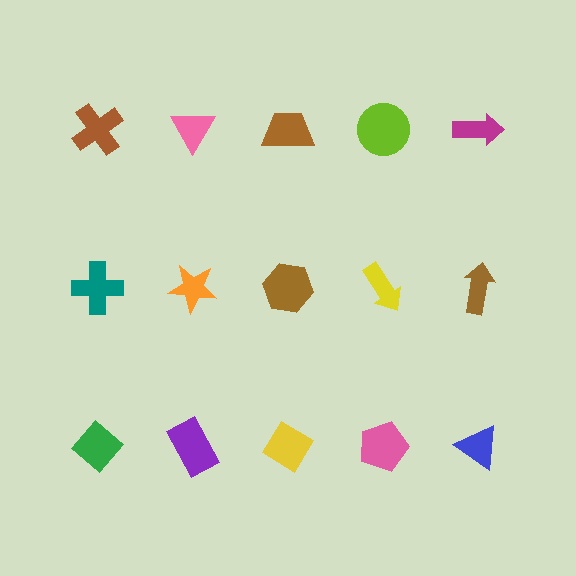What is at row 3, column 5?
A blue triangle.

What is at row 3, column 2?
A purple rectangle.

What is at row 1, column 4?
A lime circle.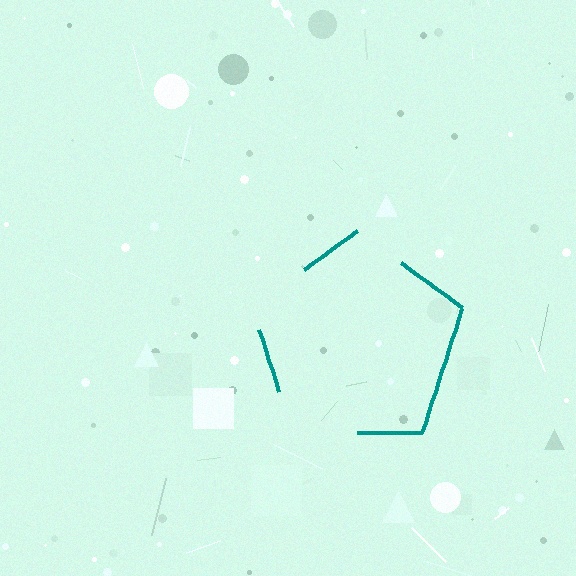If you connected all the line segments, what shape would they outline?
They would outline a pentagon.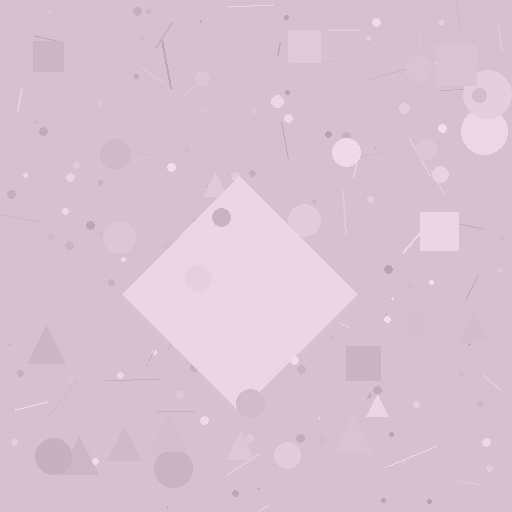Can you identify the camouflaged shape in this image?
The camouflaged shape is a diamond.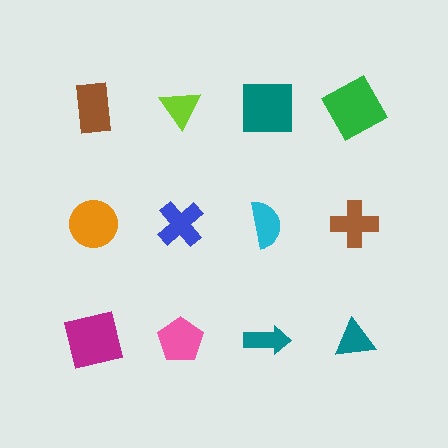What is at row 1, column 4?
A green square.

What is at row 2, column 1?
An orange circle.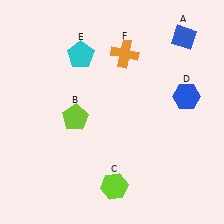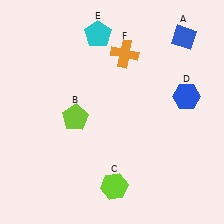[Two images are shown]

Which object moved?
The cyan pentagon (E) moved up.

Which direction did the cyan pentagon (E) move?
The cyan pentagon (E) moved up.